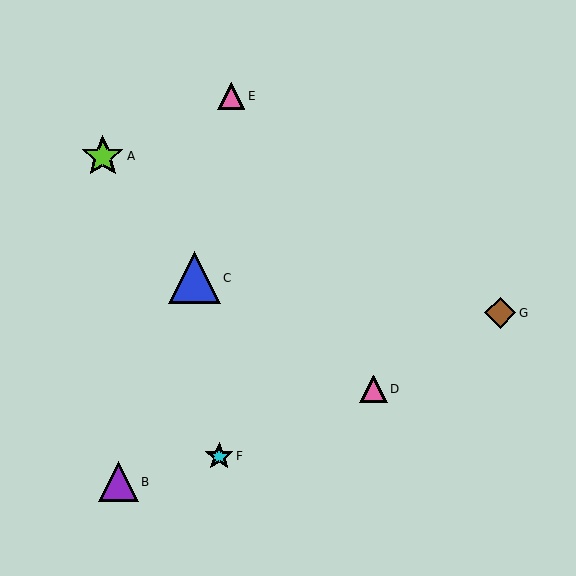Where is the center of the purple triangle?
The center of the purple triangle is at (118, 482).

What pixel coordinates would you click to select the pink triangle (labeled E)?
Click at (231, 96) to select the pink triangle E.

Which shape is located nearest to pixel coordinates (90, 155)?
The lime star (labeled A) at (103, 156) is nearest to that location.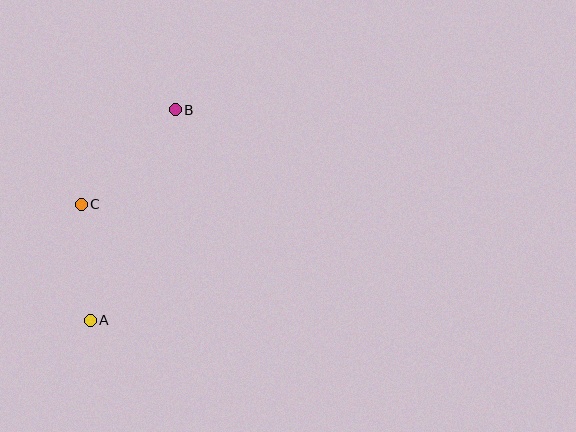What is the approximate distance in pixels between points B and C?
The distance between B and C is approximately 133 pixels.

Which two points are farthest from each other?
Points A and B are farthest from each other.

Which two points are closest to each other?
Points A and C are closest to each other.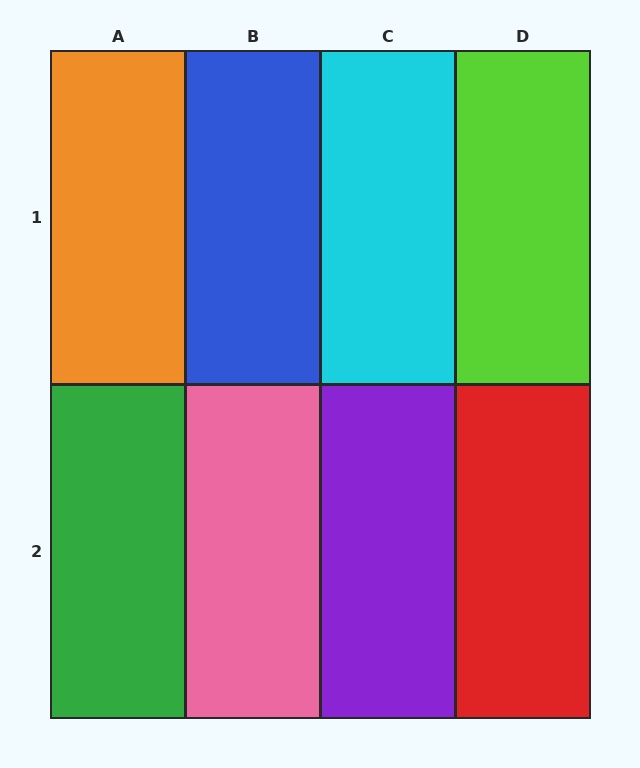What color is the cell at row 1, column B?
Blue.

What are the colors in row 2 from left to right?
Green, pink, purple, red.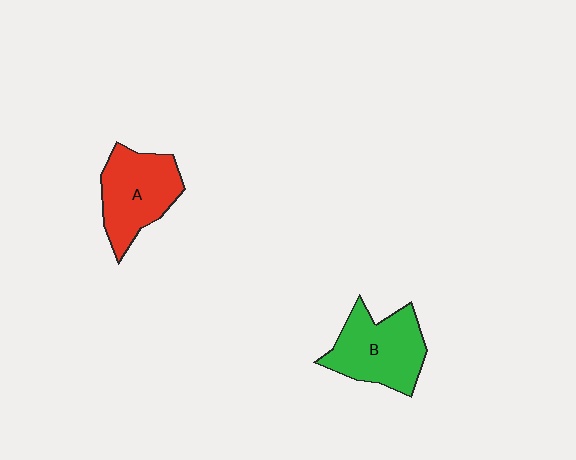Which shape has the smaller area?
Shape A (red).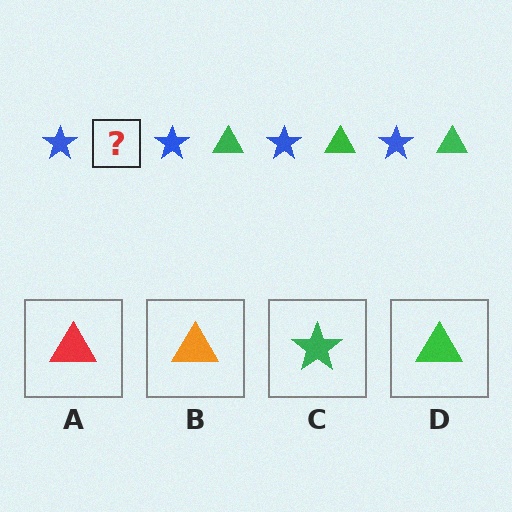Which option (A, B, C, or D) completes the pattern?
D.